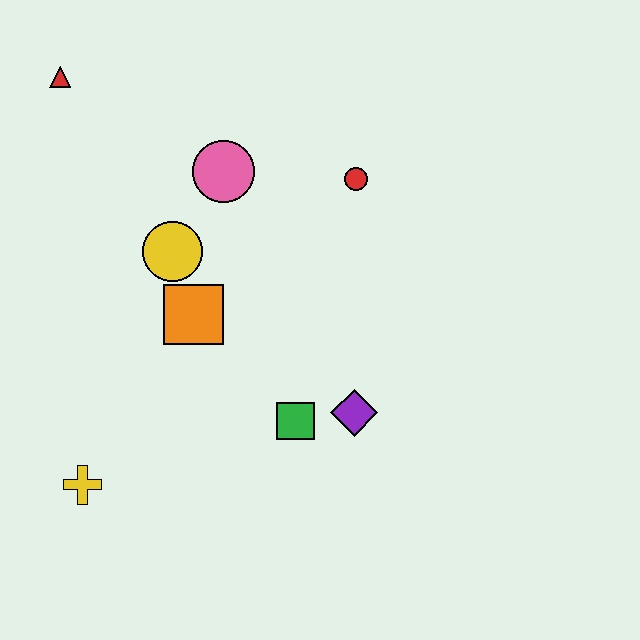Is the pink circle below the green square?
No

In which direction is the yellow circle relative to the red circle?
The yellow circle is to the left of the red circle.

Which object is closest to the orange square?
The yellow circle is closest to the orange square.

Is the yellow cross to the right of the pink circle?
No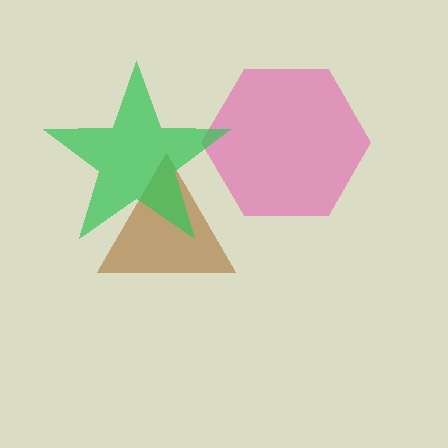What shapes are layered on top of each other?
The layered shapes are: a pink hexagon, a brown triangle, a green star.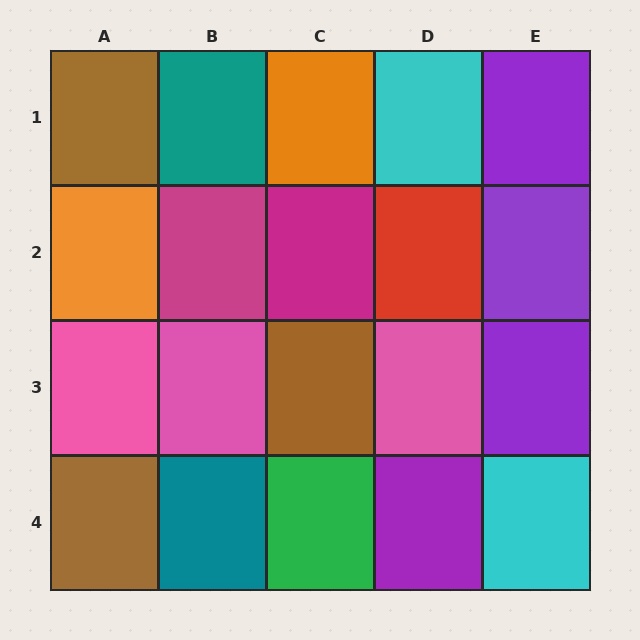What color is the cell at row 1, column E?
Purple.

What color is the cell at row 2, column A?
Orange.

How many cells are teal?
2 cells are teal.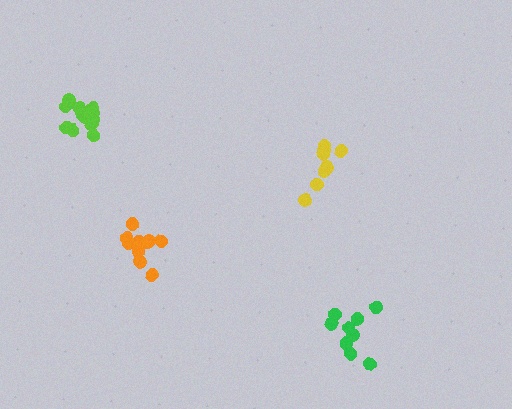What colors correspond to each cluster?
The clusters are colored: green, lime, orange, yellow.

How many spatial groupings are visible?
There are 4 spatial groupings.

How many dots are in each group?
Group 1: 9 dots, Group 2: 12 dots, Group 3: 11 dots, Group 4: 8 dots (40 total).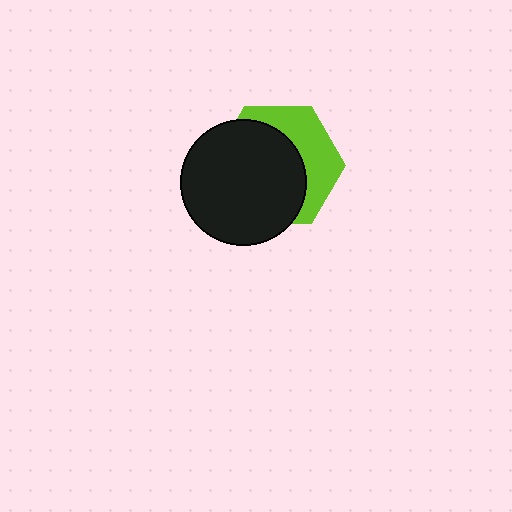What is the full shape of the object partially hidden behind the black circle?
The partially hidden object is a lime hexagon.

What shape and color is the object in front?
The object in front is a black circle.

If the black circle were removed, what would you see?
You would see the complete lime hexagon.